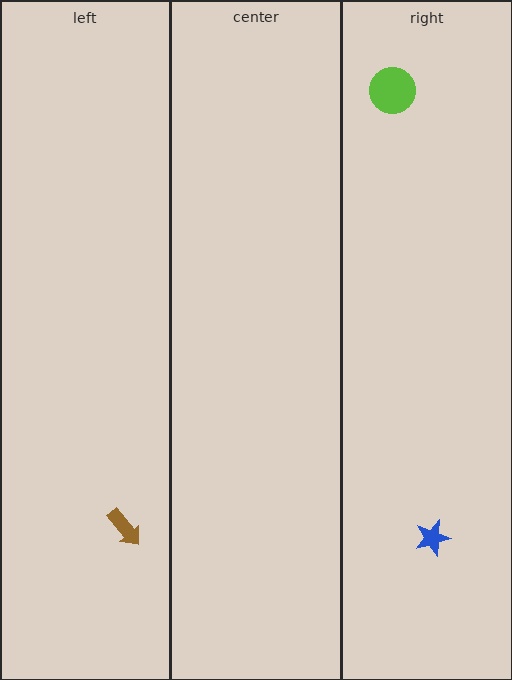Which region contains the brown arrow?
The left region.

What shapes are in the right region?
The blue star, the lime circle.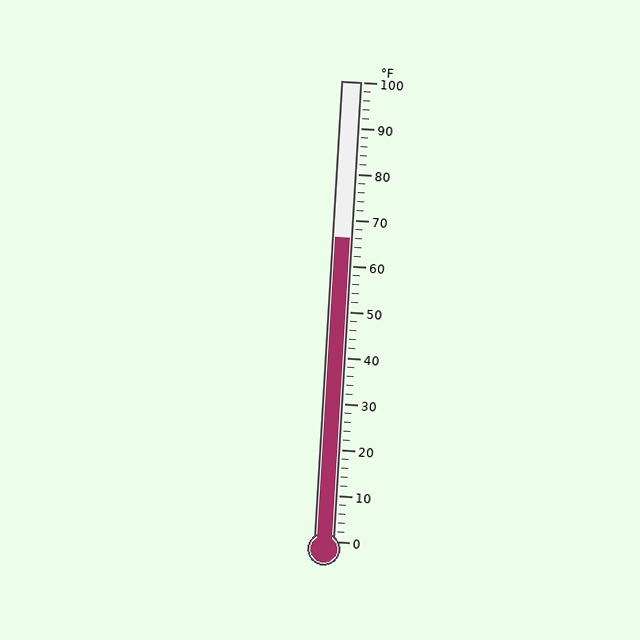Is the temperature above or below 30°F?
The temperature is above 30°F.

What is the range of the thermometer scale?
The thermometer scale ranges from 0°F to 100°F.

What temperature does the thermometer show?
The thermometer shows approximately 66°F.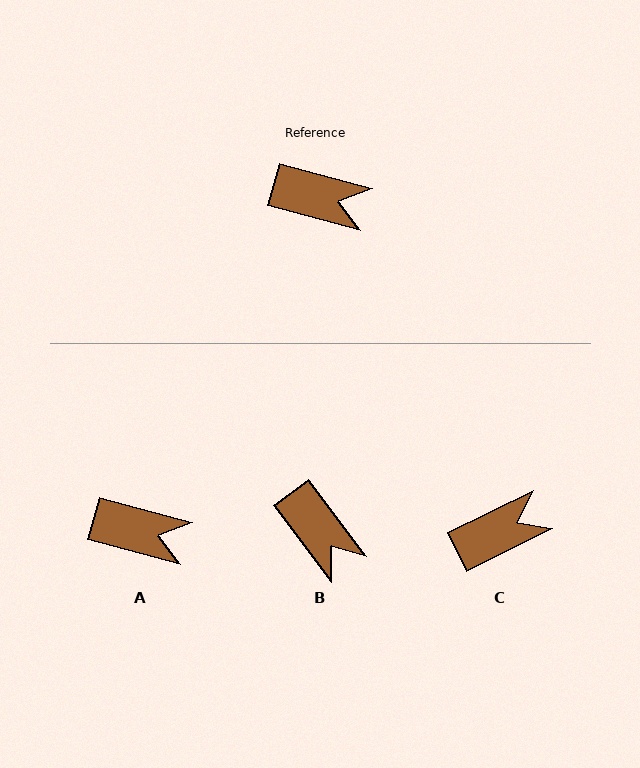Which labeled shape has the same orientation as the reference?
A.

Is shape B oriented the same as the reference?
No, it is off by about 38 degrees.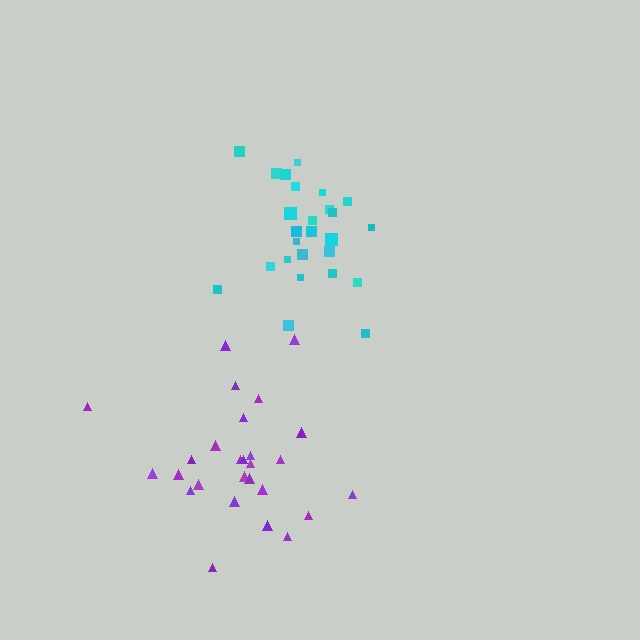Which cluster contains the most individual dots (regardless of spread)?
Purple (27).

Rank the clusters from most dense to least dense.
cyan, purple.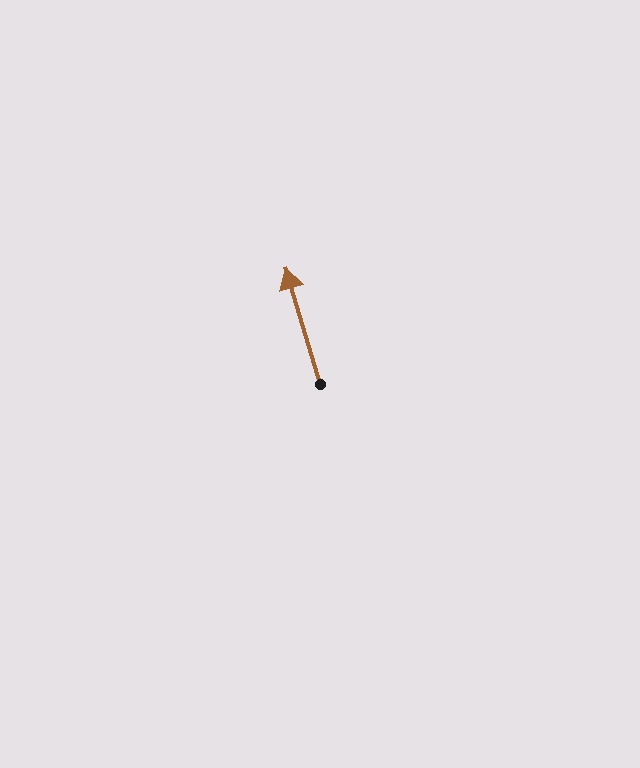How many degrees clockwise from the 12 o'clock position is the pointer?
Approximately 343 degrees.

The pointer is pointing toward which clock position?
Roughly 11 o'clock.